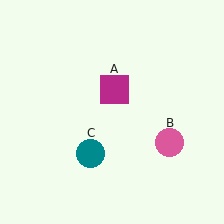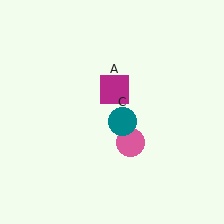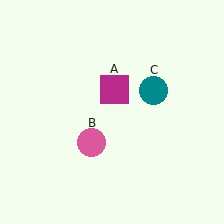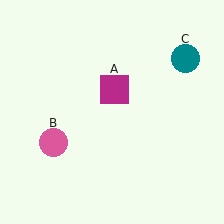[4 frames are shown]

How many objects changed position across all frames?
2 objects changed position: pink circle (object B), teal circle (object C).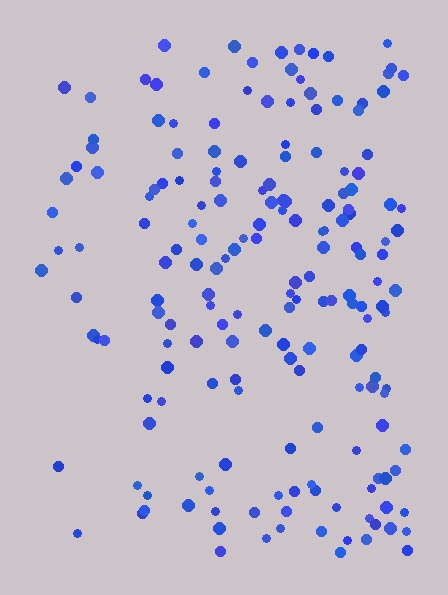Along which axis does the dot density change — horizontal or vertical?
Horizontal.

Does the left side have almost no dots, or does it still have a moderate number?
Still a moderate number, just noticeably fewer than the right.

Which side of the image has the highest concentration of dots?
The right.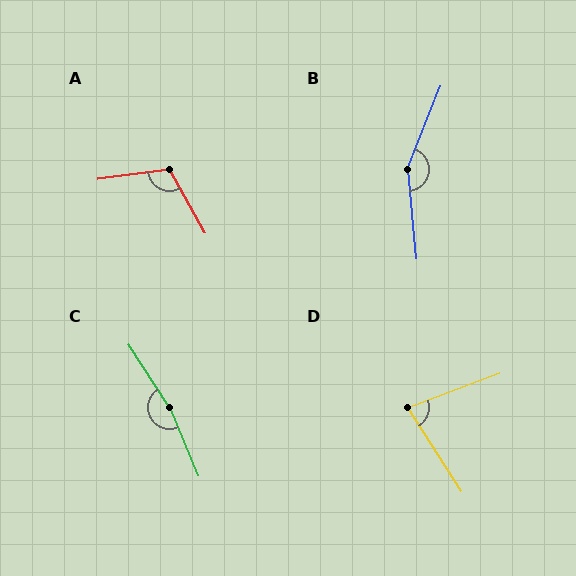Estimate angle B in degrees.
Approximately 152 degrees.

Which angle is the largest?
C, at approximately 170 degrees.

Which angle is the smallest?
D, at approximately 78 degrees.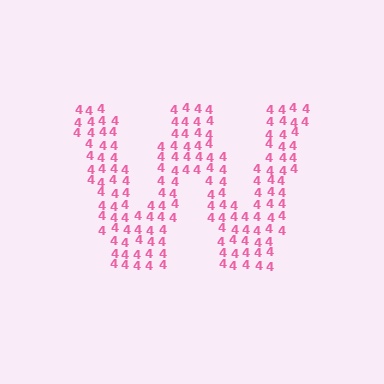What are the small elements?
The small elements are digit 4's.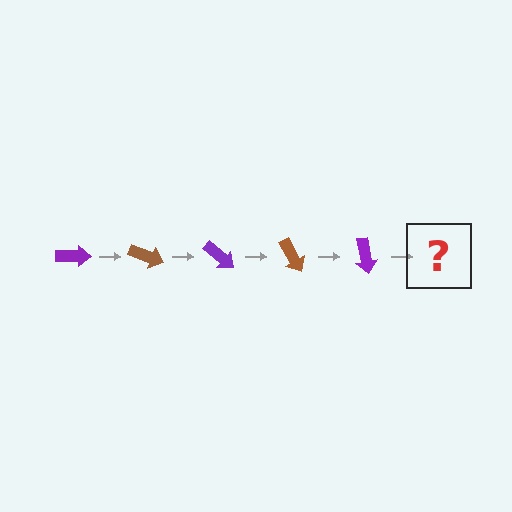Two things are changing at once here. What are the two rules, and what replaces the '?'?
The two rules are that it rotates 20 degrees each step and the color cycles through purple and brown. The '?' should be a brown arrow, rotated 100 degrees from the start.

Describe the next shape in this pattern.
It should be a brown arrow, rotated 100 degrees from the start.